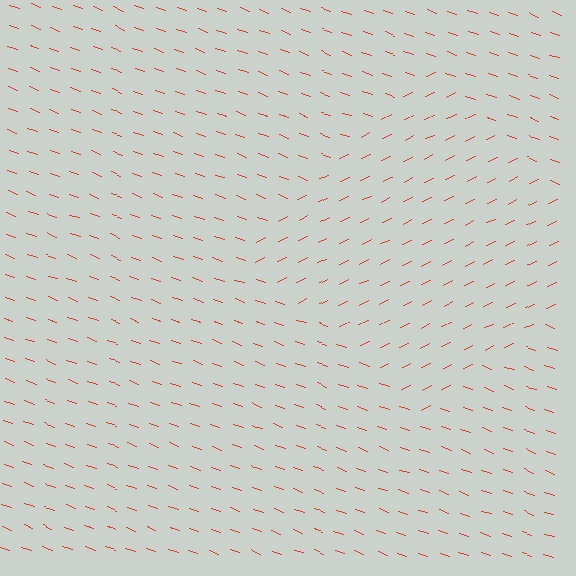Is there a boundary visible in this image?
Yes, there is a texture boundary formed by a change in line orientation.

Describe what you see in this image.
The image is filled with small red line segments. A diamond region in the image has lines oriented differently from the surrounding lines, creating a visible texture boundary.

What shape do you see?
I see a diamond.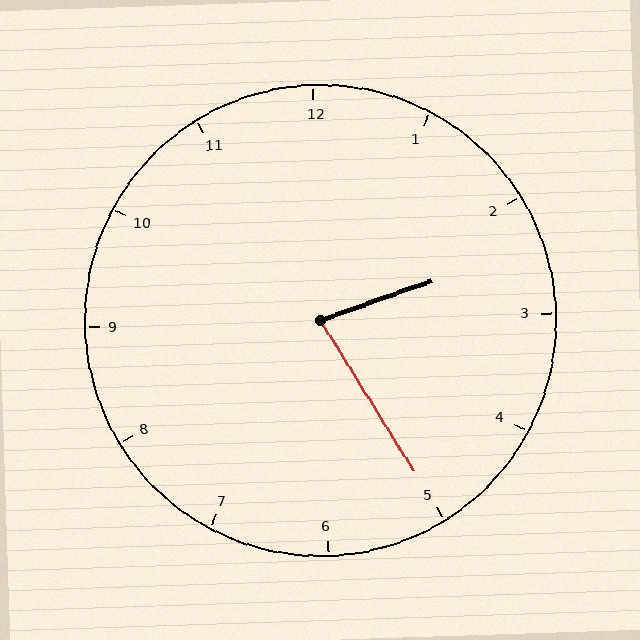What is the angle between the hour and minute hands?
Approximately 78 degrees.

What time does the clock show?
2:25.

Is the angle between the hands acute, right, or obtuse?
It is acute.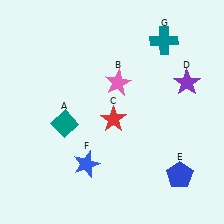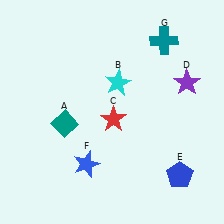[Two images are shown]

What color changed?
The star (B) changed from pink in Image 1 to cyan in Image 2.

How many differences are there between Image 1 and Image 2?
There is 1 difference between the two images.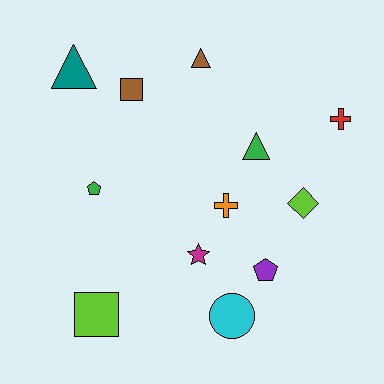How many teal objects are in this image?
There is 1 teal object.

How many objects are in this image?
There are 12 objects.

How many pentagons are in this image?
There are 2 pentagons.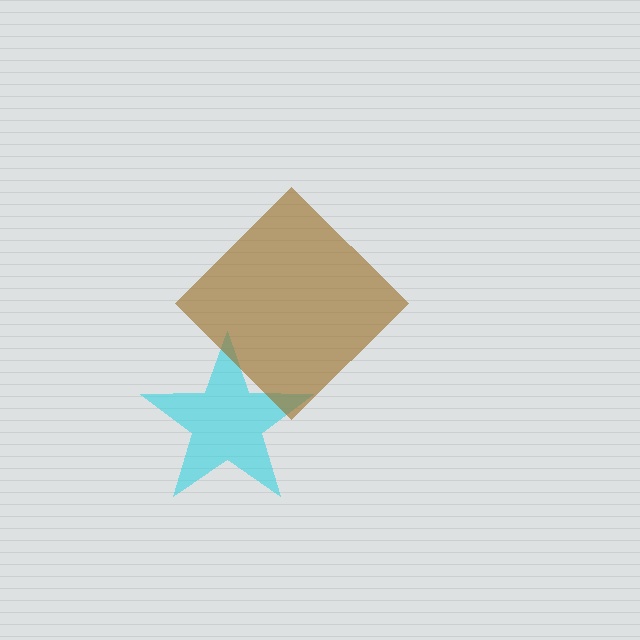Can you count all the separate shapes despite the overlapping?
Yes, there are 2 separate shapes.